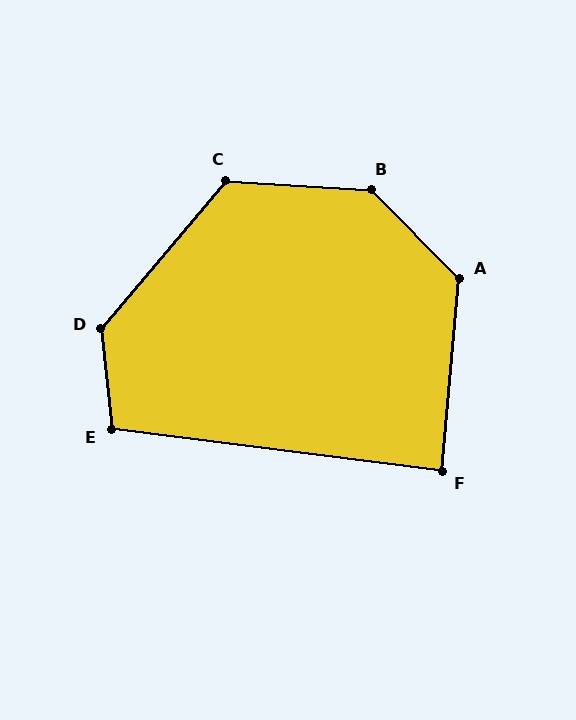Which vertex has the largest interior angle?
B, at approximately 138 degrees.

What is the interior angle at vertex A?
Approximately 130 degrees (obtuse).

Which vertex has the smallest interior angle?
F, at approximately 88 degrees.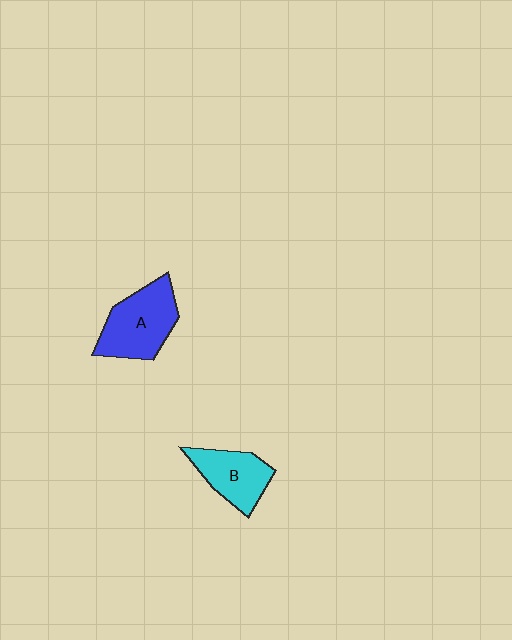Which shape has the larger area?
Shape A (blue).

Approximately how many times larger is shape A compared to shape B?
Approximately 1.3 times.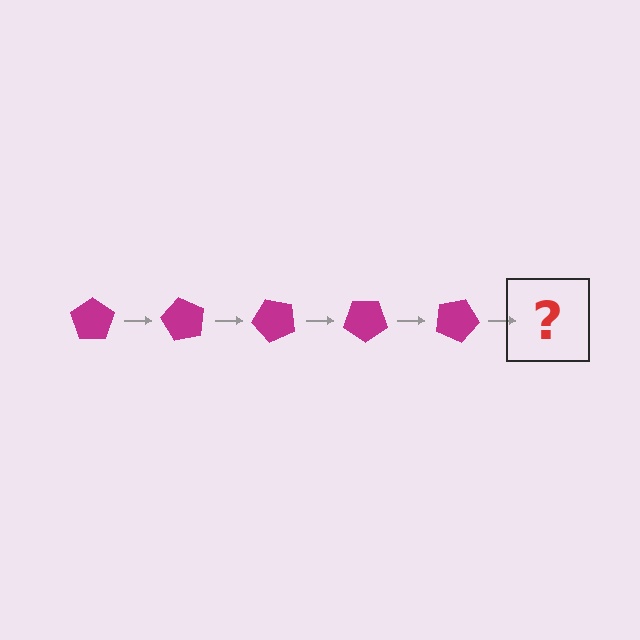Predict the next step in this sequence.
The next step is a magenta pentagon rotated 300 degrees.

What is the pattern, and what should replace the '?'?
The pattern is that the pentagon rotates 60 degrees each step. The '?' should be a magenta pentagon rotated 300 degrees.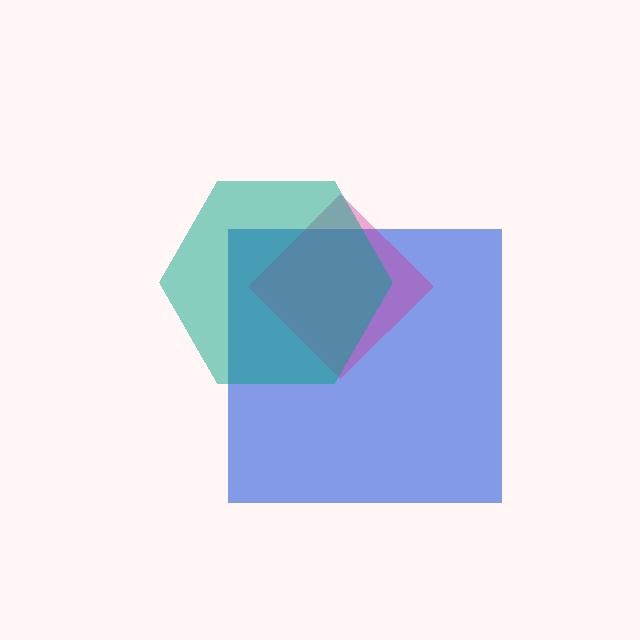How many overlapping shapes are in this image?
There are 3 overlapping shapes in the image.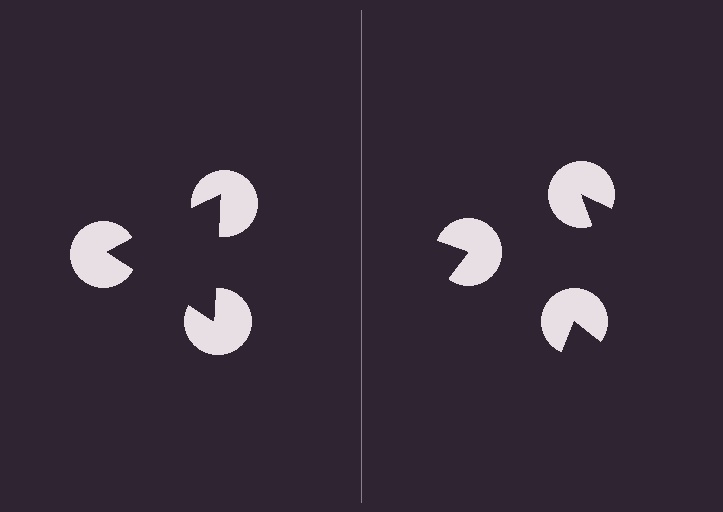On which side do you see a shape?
An illusory triangle appears on the left side. On the right side the wedge cuts are rotated, so no coherent shape forms.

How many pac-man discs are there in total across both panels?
6 — 3 on each side.